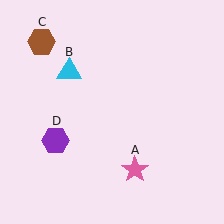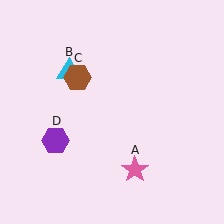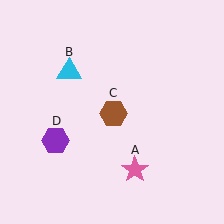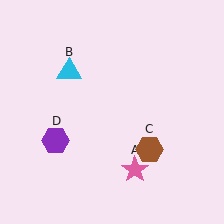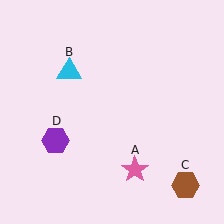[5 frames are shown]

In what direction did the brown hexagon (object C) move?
The brown hexagon (object C) moved down and to the right.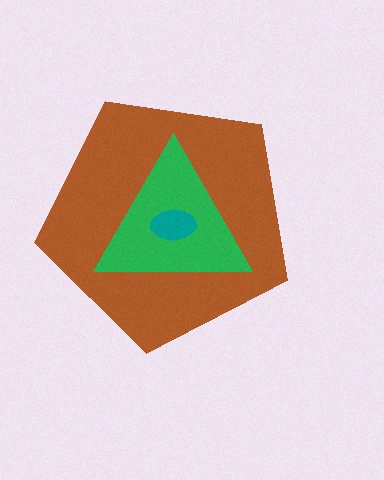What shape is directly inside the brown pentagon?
The green triangle.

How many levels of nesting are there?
3.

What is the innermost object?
The teal ellipse.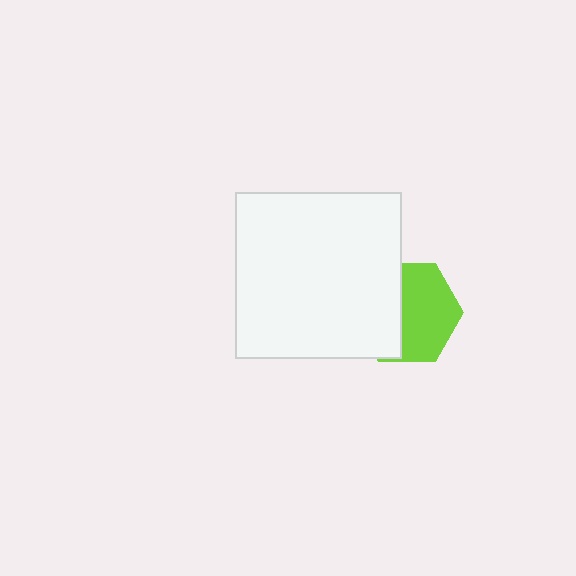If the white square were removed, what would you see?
You would see the complete lime hexagon.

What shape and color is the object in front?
The object in front is a white square.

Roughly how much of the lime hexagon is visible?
About half of it is visible (roughly 57%).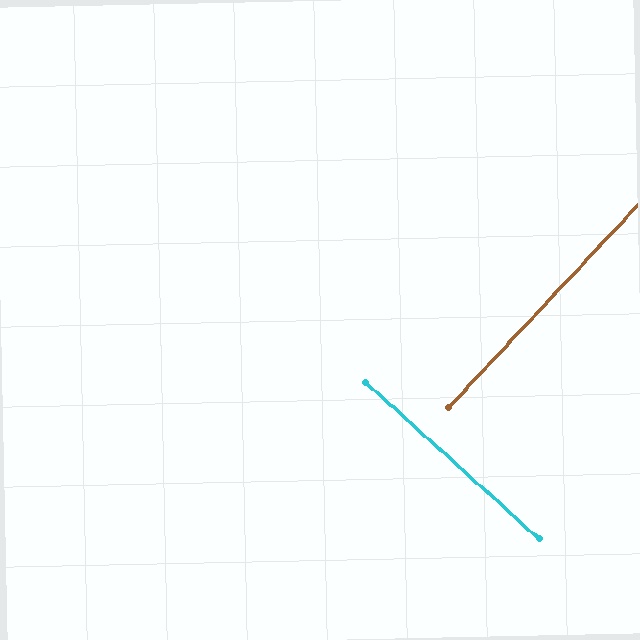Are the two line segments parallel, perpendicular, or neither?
Perpendicular — they meet at approximately 89°.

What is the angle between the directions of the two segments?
Approximately 89 degrees.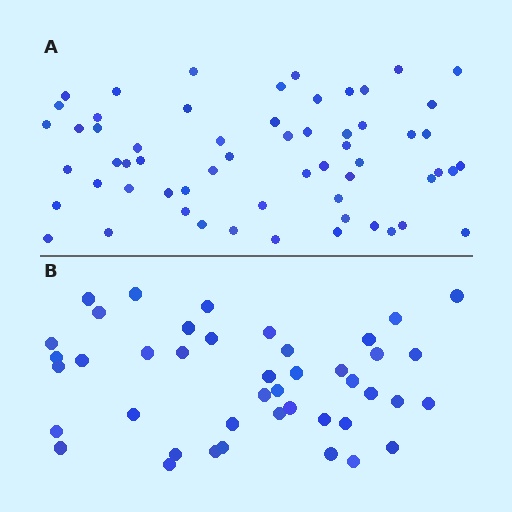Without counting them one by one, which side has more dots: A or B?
Region A (the top region) has more dots.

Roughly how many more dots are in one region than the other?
Region A has approximately 15 more dots than region B.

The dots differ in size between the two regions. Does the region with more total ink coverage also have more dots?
No. Region B has more total ink coverage because its dots are larger, but region A actually contains more individual dots. Total area can be misleading — the number of items is what matters here.